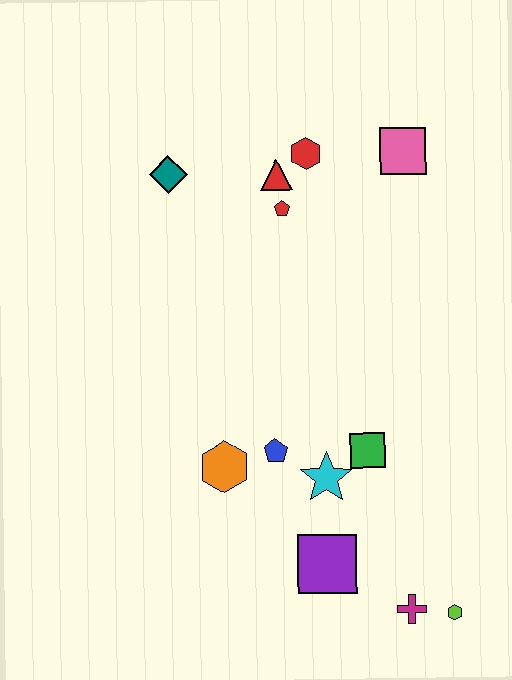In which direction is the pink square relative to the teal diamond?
The pink square is to the right of the teal diamond.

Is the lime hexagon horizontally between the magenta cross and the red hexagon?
No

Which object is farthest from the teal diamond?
The lime hexagon is farthest from the teal diamond.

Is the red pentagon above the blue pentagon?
Yes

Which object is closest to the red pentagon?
The red triangle is closest to the red pentagon.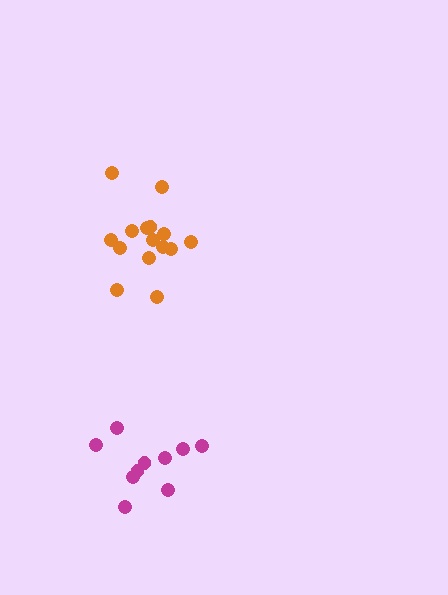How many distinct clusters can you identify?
There are 2 distinct clusters.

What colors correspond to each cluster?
The clusters are colored: magenta, orange.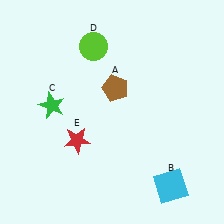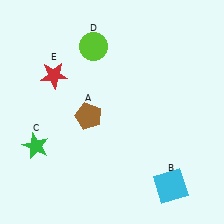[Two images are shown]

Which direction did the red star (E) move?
The red star (E) moved up.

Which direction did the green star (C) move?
The green star (C) moved down.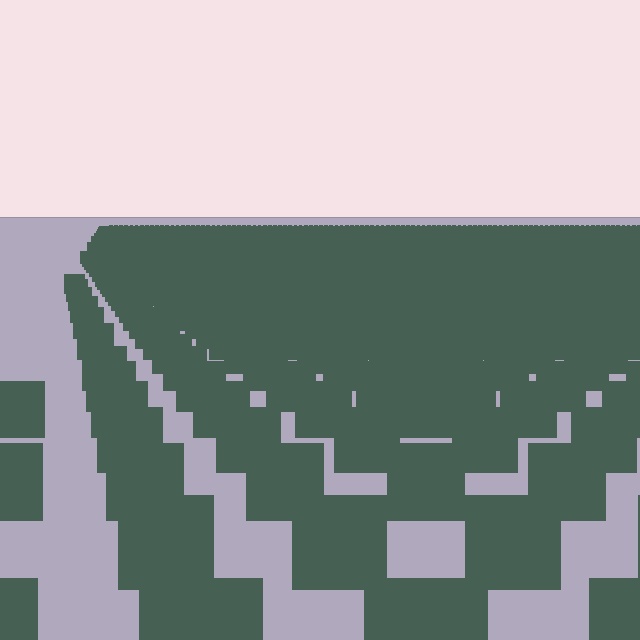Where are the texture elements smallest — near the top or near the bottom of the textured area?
Near the top.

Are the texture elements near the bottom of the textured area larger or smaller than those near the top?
Larger. Near the bottom, elements are closer to the viewer and appear at a bigger on-screen size.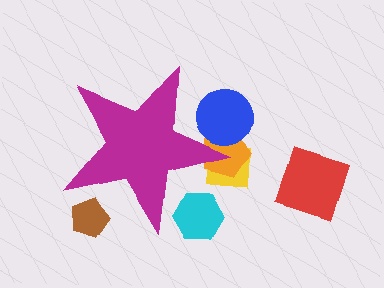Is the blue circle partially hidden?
Yes, the blue circle is partially hidden behind the magenta star.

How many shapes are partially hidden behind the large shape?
5 shapes are partially hidden.